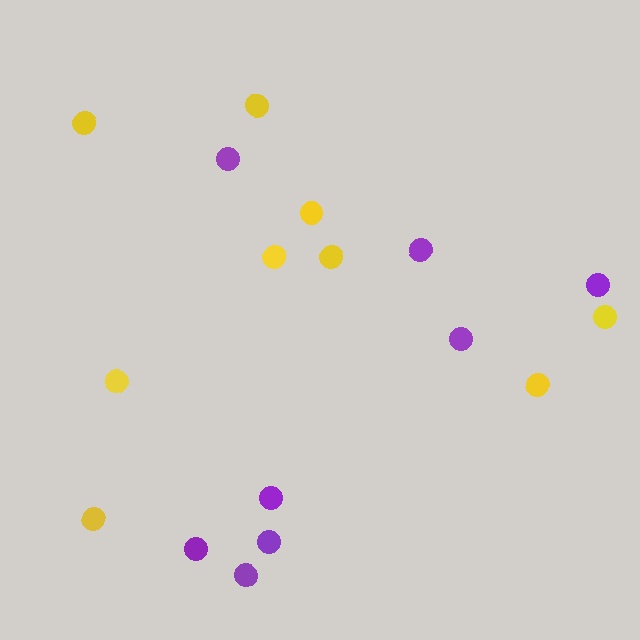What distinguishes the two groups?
There are 2 groups: one group of yellow circles (9) and one group of purple circles (8).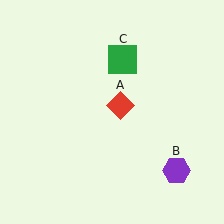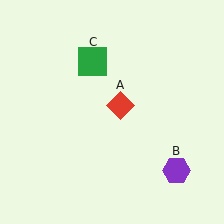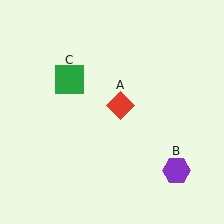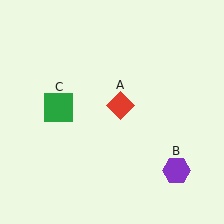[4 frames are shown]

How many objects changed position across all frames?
1 object changed position: green square (object C).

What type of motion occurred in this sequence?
The green square (object C) rotated counterclockwise around the center of the scene.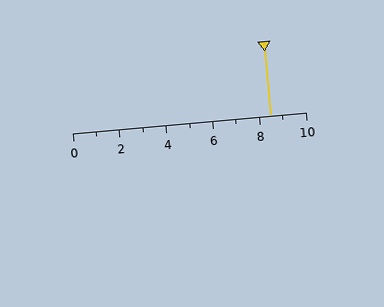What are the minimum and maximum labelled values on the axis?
The axis runs from 0 to 10.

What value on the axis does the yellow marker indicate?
The marker indicates approximately 8.5.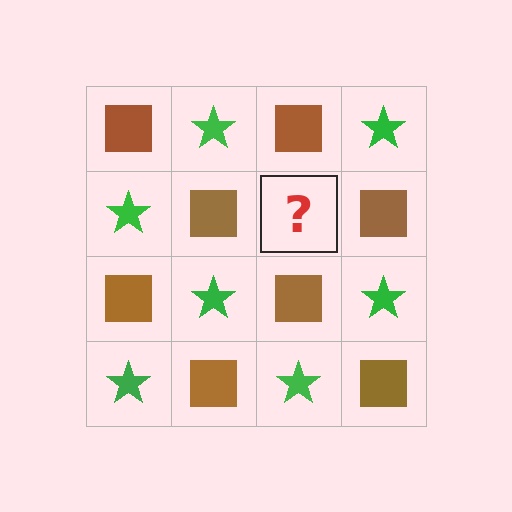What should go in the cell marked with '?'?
The missing cell should contain a green star.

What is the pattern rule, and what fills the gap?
The rule is that it alternates brown square and green star in a checkerboard pattern. The gap should be filled with a green star.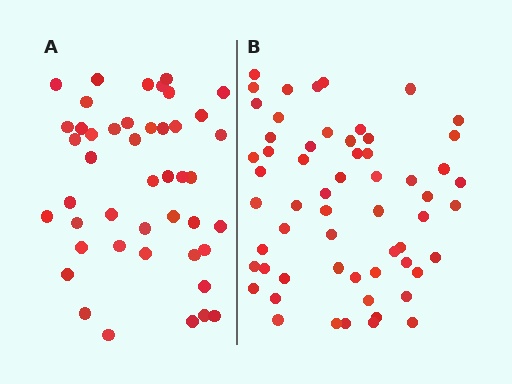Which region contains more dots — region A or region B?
Region B (the right region) has more dots.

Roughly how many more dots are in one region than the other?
Region B has approximately 15 more dots than region A.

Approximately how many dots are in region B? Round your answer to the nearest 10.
About 60 dots. (The exact count is 59, which rounds to 60.)